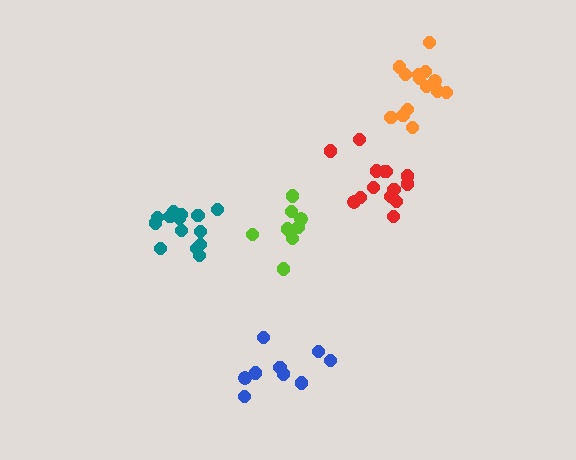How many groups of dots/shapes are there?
There are 5 groups.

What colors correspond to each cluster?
The clusters are colored: blue, lime, red, teal, orange.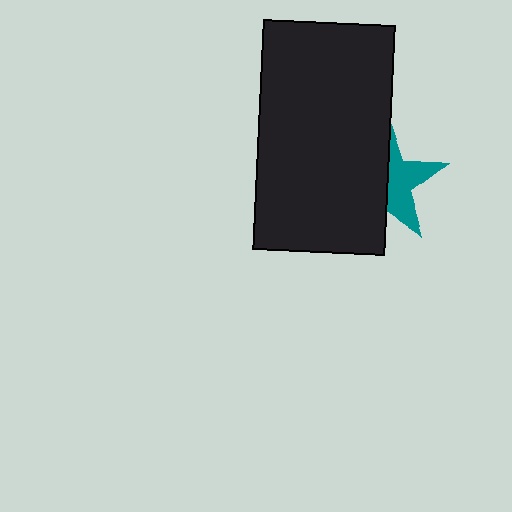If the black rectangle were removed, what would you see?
You would see the complete teal star.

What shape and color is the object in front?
The object in front is a black rectangle.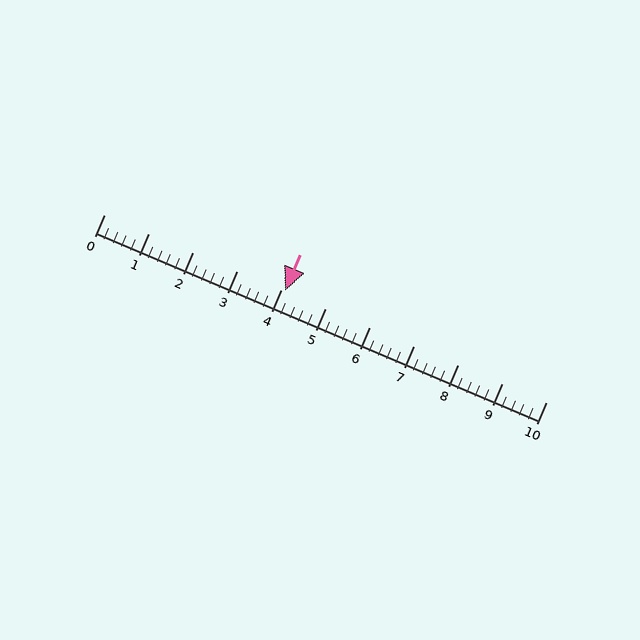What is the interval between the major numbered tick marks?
The major tick marks are spaced 1 units apart.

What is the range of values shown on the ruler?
The ruler shows values from 0 to 10.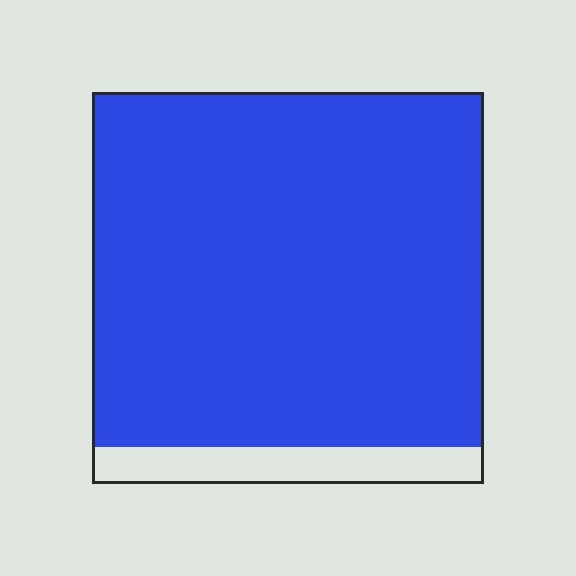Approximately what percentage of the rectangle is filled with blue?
Approximately 90%.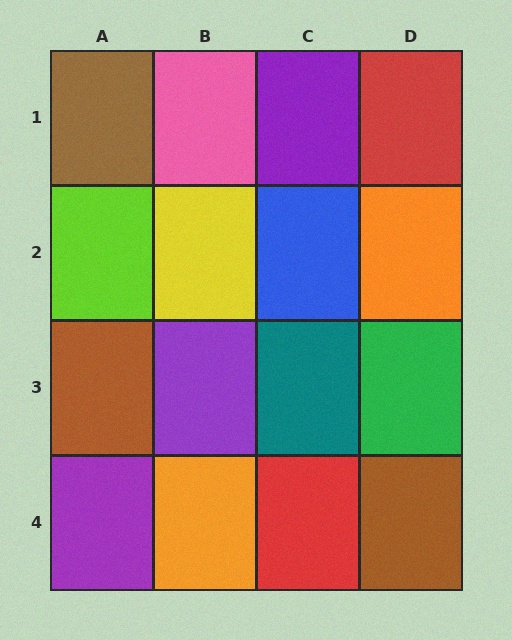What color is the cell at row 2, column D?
Orange.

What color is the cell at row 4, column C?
Red.